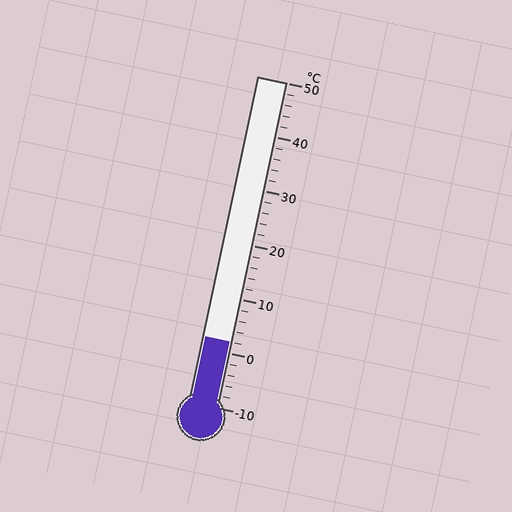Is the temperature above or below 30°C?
The temperature is below 30°C.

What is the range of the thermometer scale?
The thermometer scale ranges from -10°C to 50°C.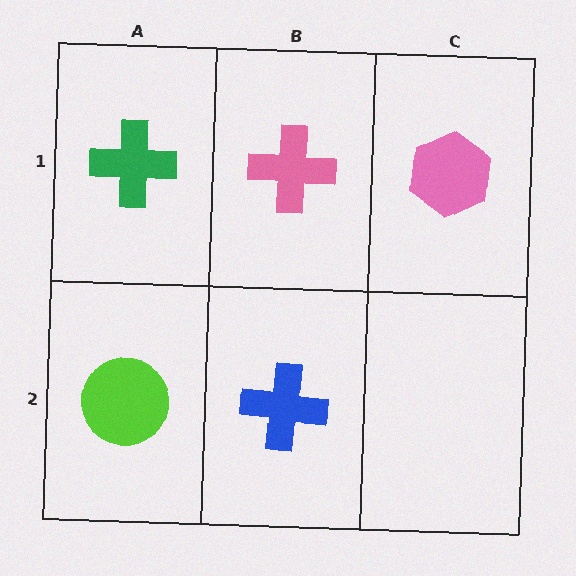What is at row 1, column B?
A pink cross.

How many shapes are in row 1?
3 shapes.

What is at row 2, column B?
A blue cross.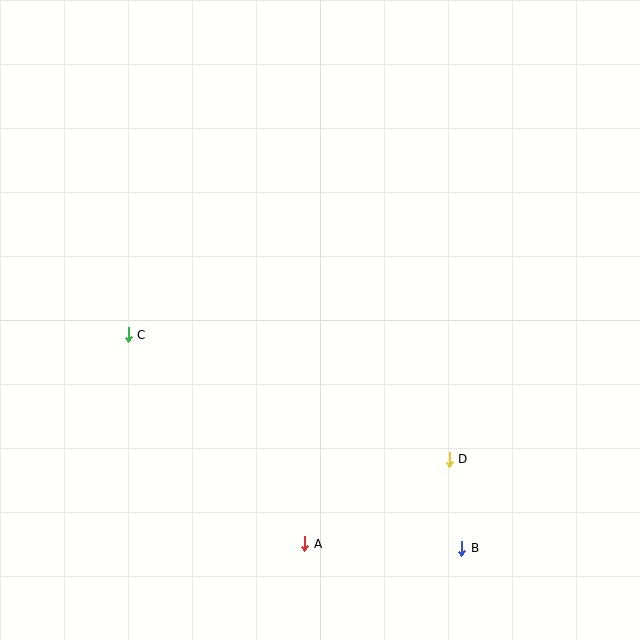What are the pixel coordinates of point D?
Point D is at (449, 459).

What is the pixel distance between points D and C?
The distance between D and C is 344 pixels.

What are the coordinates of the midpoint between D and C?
The midpoint between D and C is at (289, 397).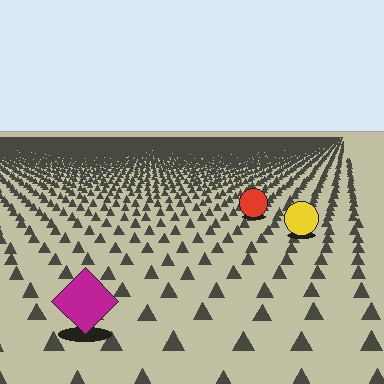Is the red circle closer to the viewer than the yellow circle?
No. The yellow circle is closer — you can tell from the texture gradient: the ground texture is coarser near it.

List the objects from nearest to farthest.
From nearest to farthest: the magenta diamond, the yellow circle, the red circle.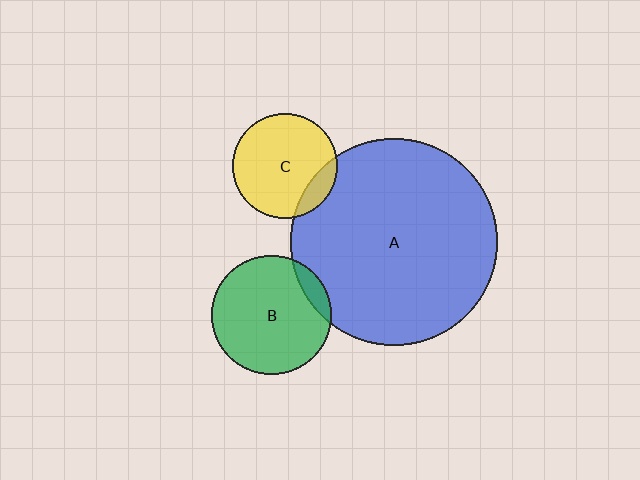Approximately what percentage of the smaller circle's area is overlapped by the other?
Approximately 15%.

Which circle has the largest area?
Circle A (blue).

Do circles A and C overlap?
Yes.